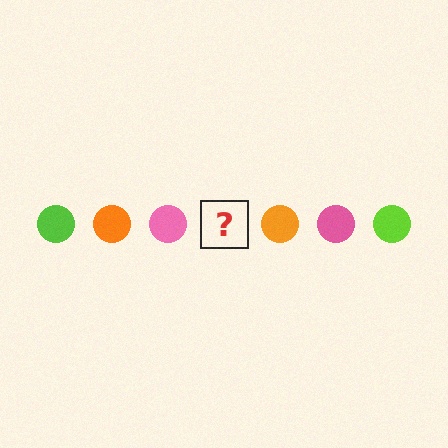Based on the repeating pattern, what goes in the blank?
The blank should be a lime circle.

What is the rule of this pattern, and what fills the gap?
The rule is that the pattern cycles through lime, orange, pink circles. The gap should be filled with a lime circle.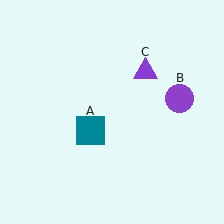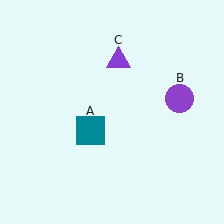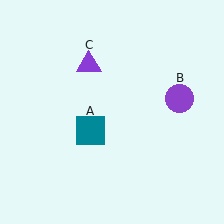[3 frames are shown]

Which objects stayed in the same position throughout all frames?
Teal square (object A) and purple circle (object B) remained stationary.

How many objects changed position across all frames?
1 object changed position: purple triangle (object C).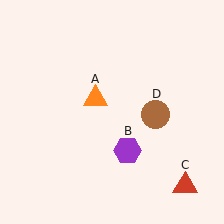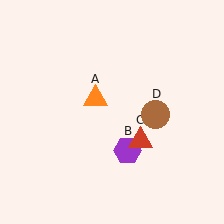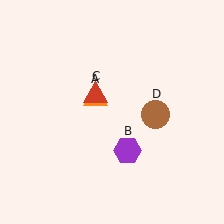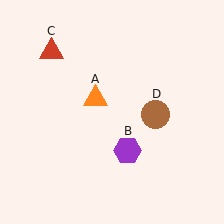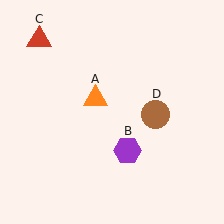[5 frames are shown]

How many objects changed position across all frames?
1 object changed position: red triangle (object C).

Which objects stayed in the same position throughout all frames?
Orange triangle (object A) and purple hexagon (object B) and brown circle (object D) remained stationary.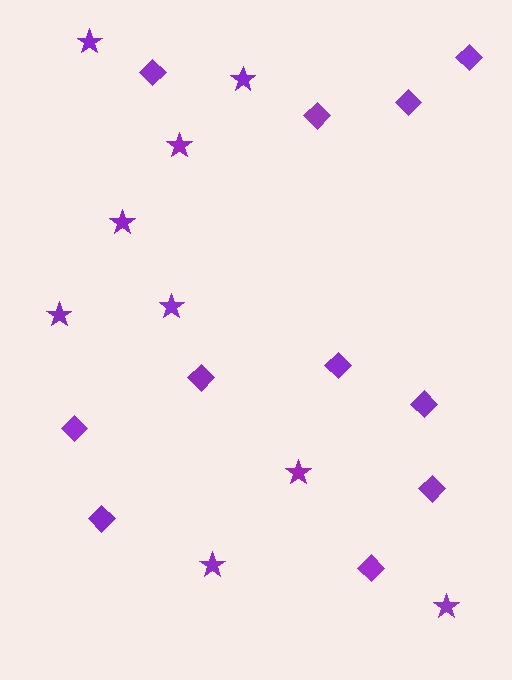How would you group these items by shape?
There are 2 groups: one group of diamonds (11) and one group of stars (9).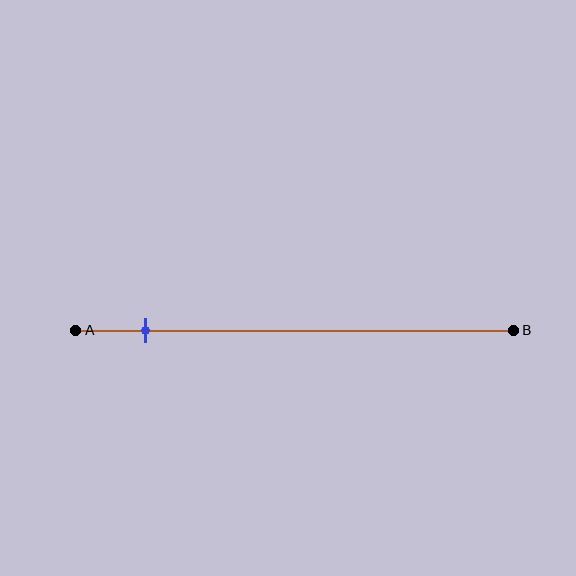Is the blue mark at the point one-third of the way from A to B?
No, the mark is at about 15% from A, not at the 33% one-third point.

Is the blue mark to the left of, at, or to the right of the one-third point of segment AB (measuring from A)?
The blue mark is to the left of the one-third point of segment AB.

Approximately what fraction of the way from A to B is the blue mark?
The blue mark is approximately 15% of the way from A to B.